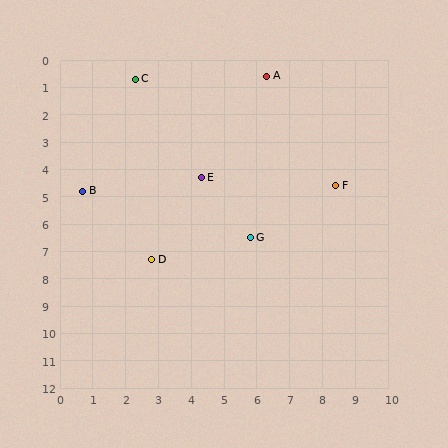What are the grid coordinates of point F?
Point F is at approximately (8.4, 4.6).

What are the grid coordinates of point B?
Point B is at approximately (0.7, 4.8).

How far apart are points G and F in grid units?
Points G and F are about 3.2 grid units apart.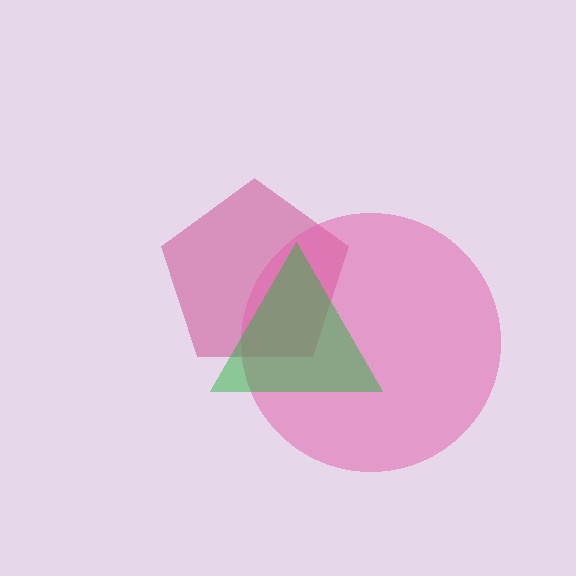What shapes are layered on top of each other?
The layered shapes are: a magenta pentagon, a pink circle, a green triangle.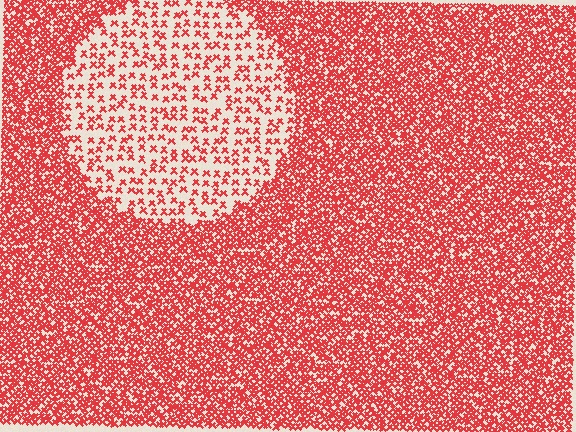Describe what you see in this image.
The image contains small red elements arranged at two different densities. A circle-shaped region is visible where the elements are less densely packed than the surrounding area.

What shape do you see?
I see a circle.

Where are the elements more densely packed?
The elements are more densely packed outside the circle boundary.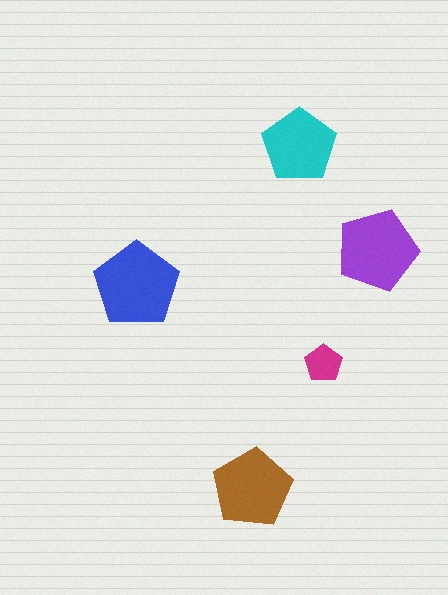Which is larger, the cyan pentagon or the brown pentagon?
The brown one.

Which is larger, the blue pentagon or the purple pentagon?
The blue one.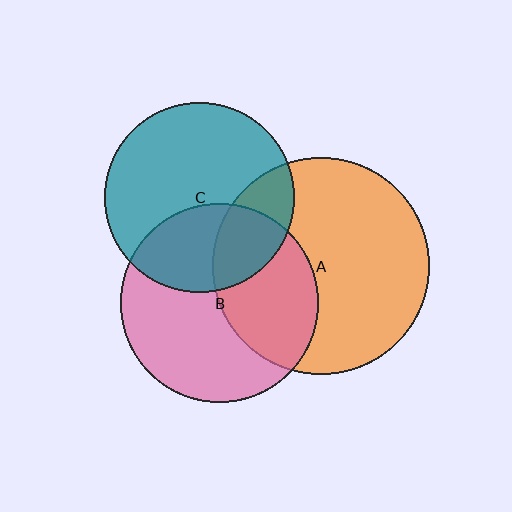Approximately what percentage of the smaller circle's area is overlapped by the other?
Approximately 25%.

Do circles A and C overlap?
Yes.